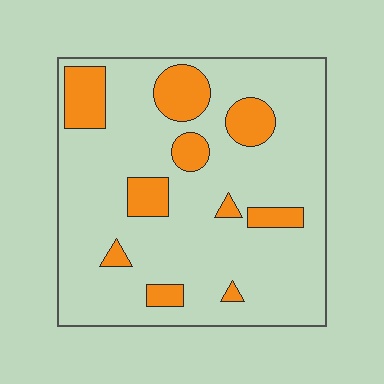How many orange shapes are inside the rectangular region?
10.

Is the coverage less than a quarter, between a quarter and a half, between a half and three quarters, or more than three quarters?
Less than a quarter.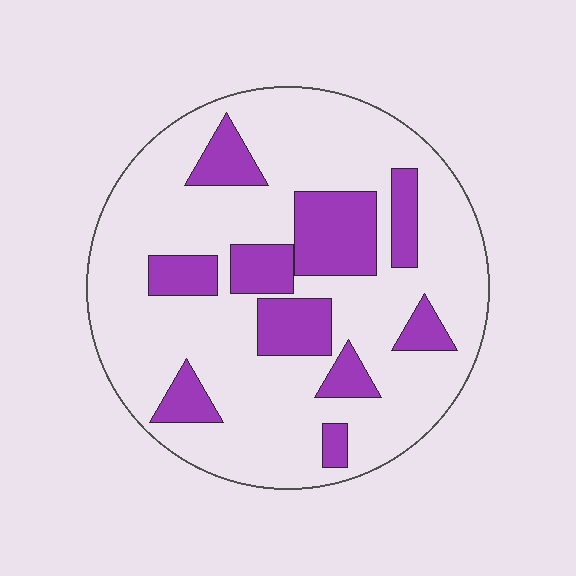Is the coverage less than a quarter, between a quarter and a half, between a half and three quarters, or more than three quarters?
Less than a quarter.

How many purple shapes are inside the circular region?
10.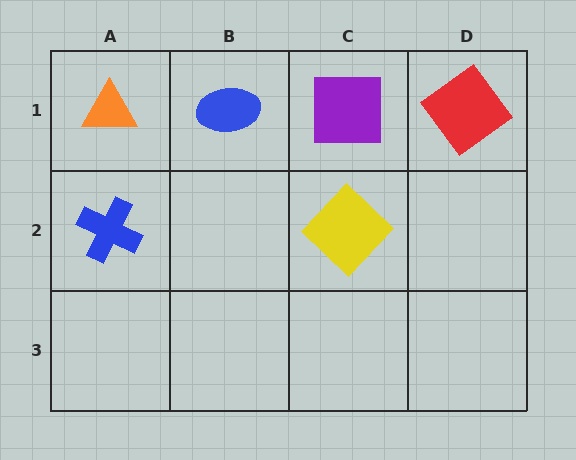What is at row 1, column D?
A red diamond.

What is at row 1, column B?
A blue ellipse.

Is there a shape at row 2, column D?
No, that cell is empty.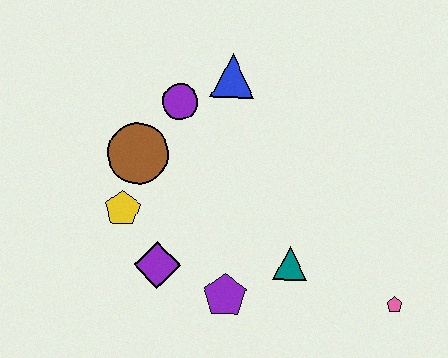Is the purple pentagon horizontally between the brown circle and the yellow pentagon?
No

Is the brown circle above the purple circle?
No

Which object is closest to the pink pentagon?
The teal triangle is closest to the pink pentagon.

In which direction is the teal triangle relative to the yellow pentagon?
The teal triangle is to the right of the yellow pentagon.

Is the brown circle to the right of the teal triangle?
No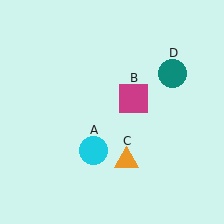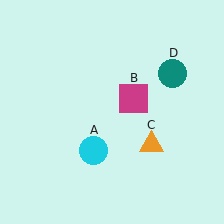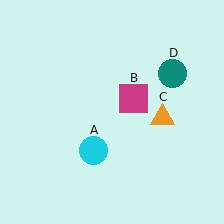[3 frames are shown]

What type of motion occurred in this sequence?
The orange triangle (object C) rotated counterclockwise around the center of the scene.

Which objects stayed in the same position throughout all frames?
Cyan circle (object A) and magenta square (object B) and teal circle (object D) remained stationary.